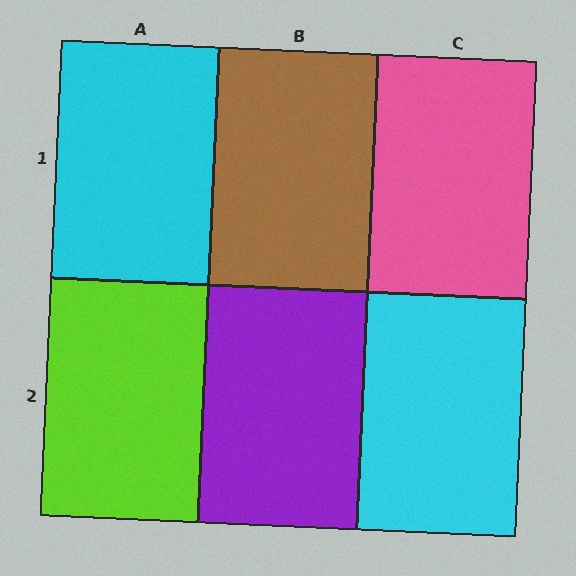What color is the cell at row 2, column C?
Cyan.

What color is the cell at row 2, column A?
Lime.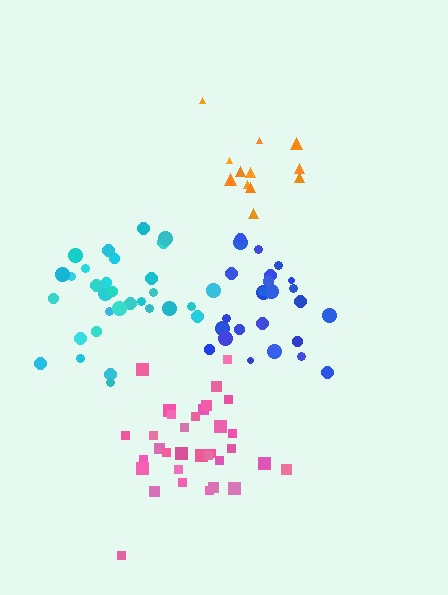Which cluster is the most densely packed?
Pink.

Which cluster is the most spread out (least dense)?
Orange.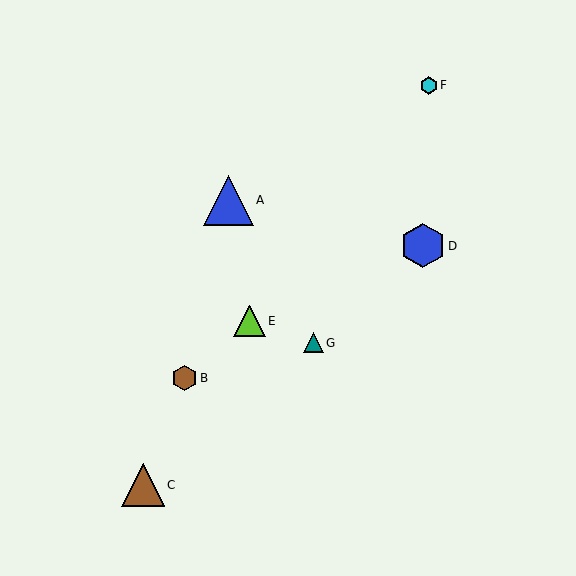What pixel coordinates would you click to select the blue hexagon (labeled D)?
Click at (423, 246) to select the blue hexagon D.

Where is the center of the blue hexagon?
The center of the blue hexagon is at (423, 246).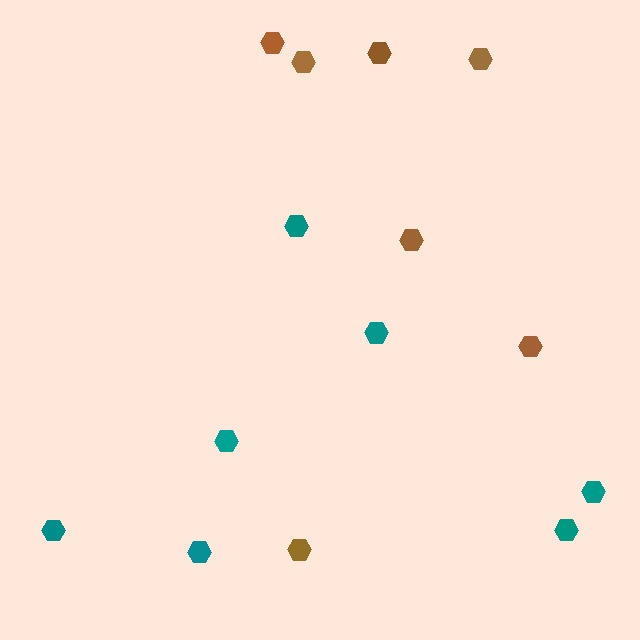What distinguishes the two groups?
There are 2 groups: one group of teal hexagons (7) and one group of brown hexagons (7).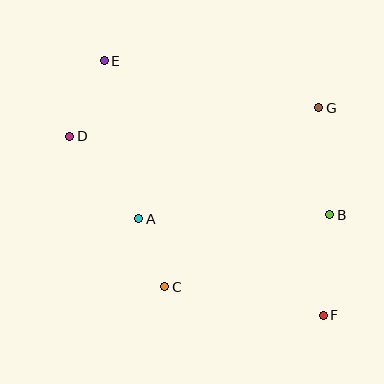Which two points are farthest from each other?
Points E and F are farthest from each other.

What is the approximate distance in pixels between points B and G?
The distance between B and G is approximately 107 pixels.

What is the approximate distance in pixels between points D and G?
The distance between D and G is approximately 250 pixels.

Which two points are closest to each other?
Points A and C are closest to each other.